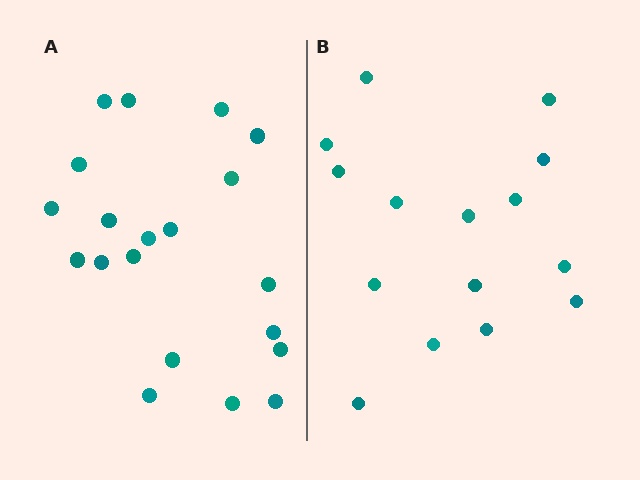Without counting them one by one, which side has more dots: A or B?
Region A (the left region) has more dots.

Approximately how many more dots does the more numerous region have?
Region A has about 5 more dots than region B.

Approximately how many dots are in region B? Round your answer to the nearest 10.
About 20 dots. (The exact count is 15, which rounds to 20.)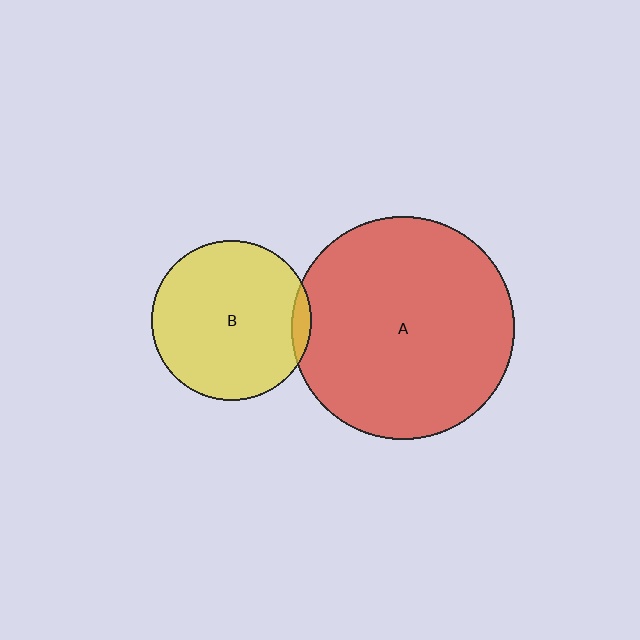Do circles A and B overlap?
Yes.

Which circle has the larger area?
Circle A (red).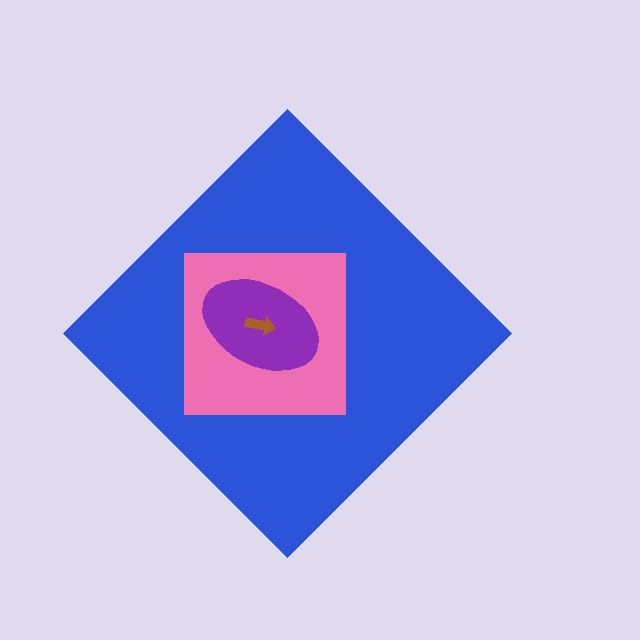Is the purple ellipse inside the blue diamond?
Yes.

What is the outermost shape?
The blue diamond.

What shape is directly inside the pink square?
The purple ellipse.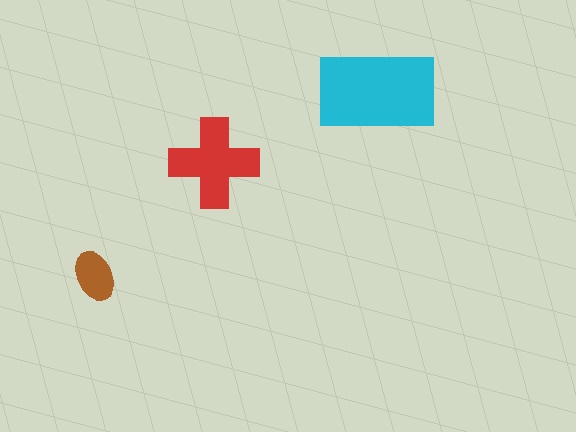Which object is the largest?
The cyan rectangle.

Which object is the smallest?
The brown ellipse.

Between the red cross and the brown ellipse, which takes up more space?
The red cross.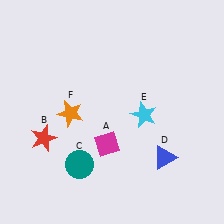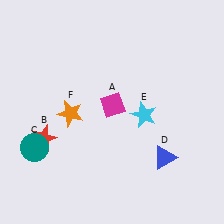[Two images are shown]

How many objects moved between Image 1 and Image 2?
2 objects moved between the two images.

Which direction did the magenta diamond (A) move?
The magenta diamond (A) moved up.